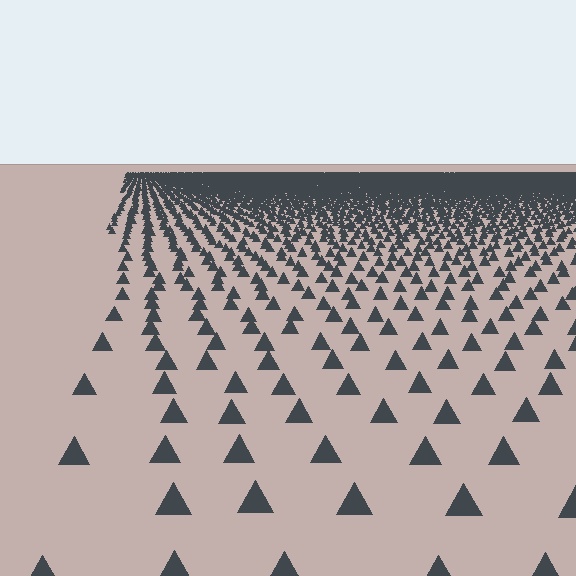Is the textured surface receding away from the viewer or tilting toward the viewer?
The surface is receding away from the viewer. Texture elements get smaller and denser toward the top.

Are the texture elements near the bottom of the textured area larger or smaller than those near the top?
Larger. Near the bottom, elements are closer to the viewer and appear at a bigger on-screen size.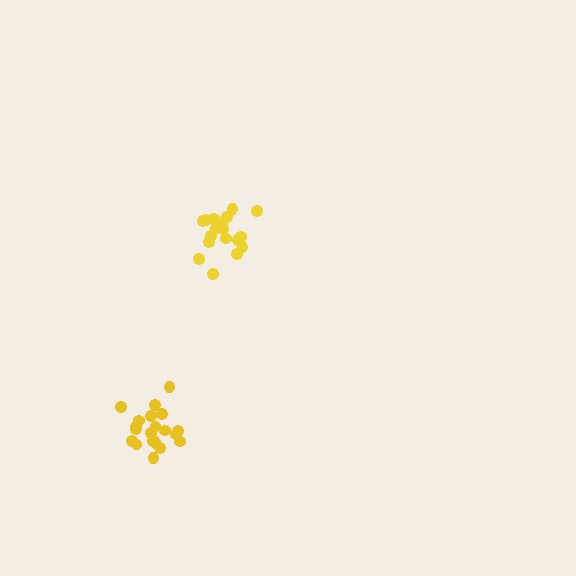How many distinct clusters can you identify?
There are 2 distinct clusters.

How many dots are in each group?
Group 1: 21 dots, Group 2: 18 dots (39 total).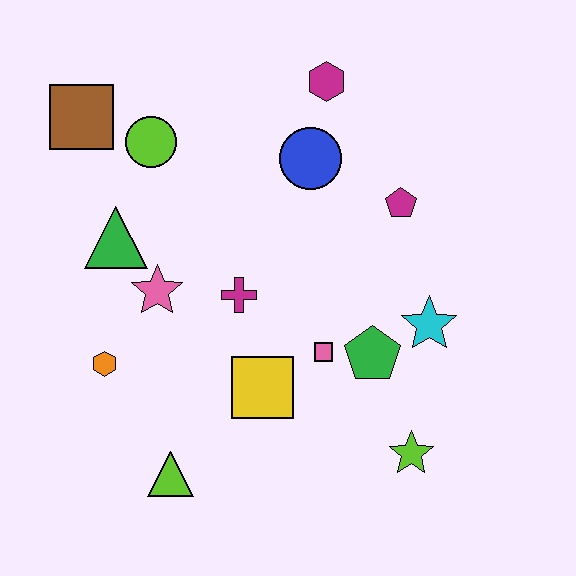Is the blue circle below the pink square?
No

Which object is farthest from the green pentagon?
The brown square is farthest from the green pentagon.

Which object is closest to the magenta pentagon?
The blue circle is closest to the magenta pentagon.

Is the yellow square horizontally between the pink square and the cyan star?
No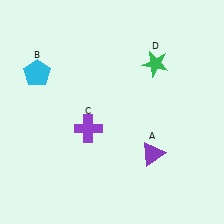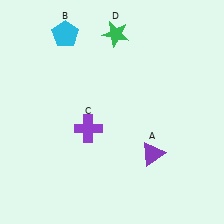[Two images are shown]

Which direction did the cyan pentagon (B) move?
The cyan pentagon (B) moved up.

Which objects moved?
The objects that moved are: the cyan pentagon (B), the green star (D).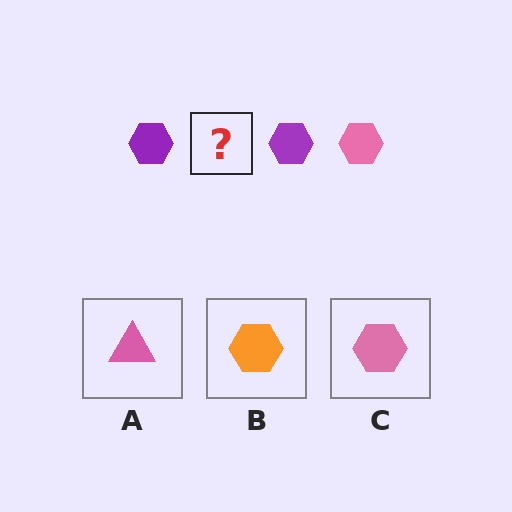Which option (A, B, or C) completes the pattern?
C.